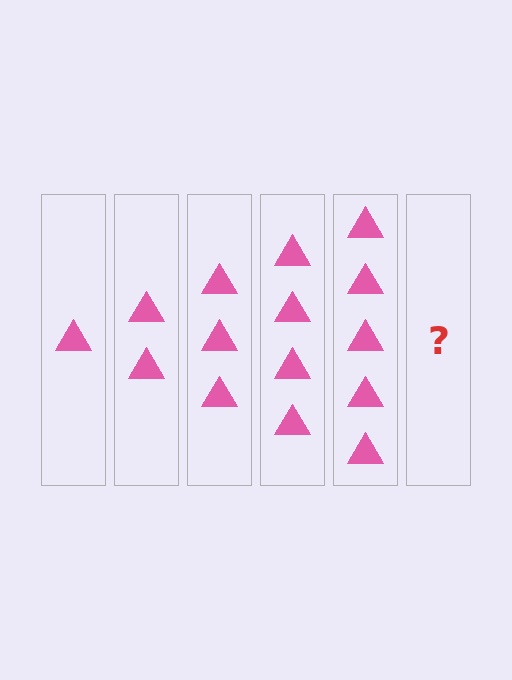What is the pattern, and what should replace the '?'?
The pattern is that each step adds one more triangle. The '?' should be 6 triangles.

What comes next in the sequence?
The next element should be 6 triangles.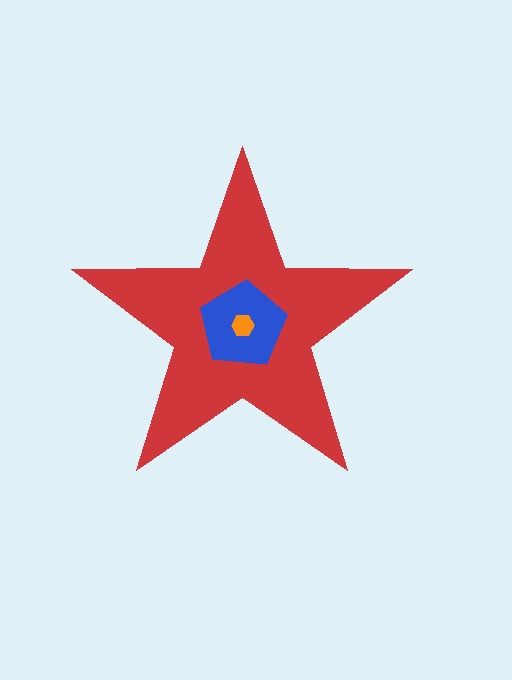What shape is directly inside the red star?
The blue pentagon.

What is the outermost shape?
The red star.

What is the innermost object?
The orange hexagon.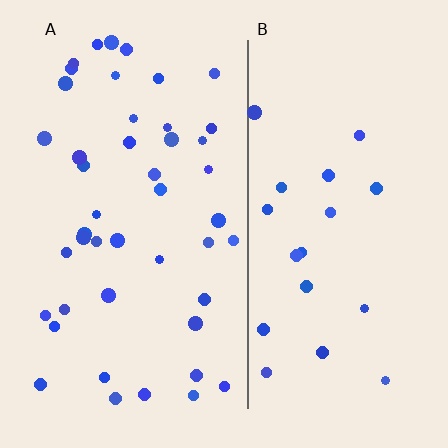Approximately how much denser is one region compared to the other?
Approximately 2.3× — region A over region B.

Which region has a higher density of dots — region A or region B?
A (the left).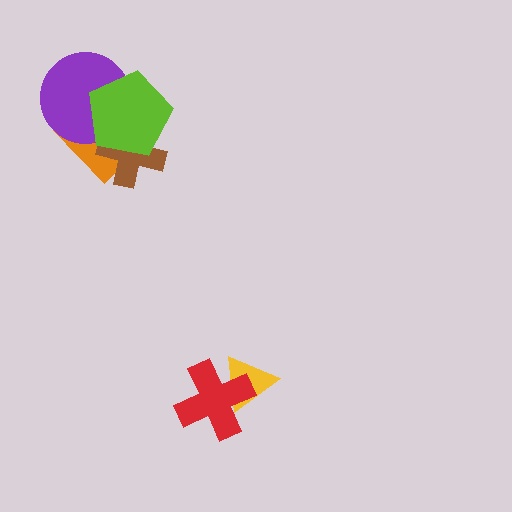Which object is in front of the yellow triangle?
The red cross is in front of the yellow triangle.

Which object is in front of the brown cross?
The lime pentagon is in front of the brown cross.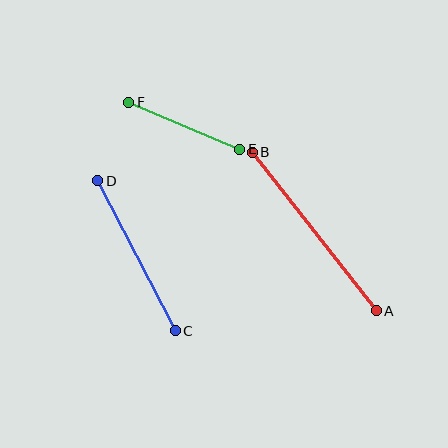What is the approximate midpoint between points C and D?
The midpoint is at approximately (137, 256) pixels.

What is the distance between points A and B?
The distance is approximately 202 pixels.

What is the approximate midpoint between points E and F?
The midpoint is at approximately (184, 126) pixels.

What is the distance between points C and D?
The distance is approximately 169 pixels.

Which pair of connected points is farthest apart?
Points A and B are farthest apart.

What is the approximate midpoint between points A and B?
The midpoint is at approximately (314, 232) pixels.